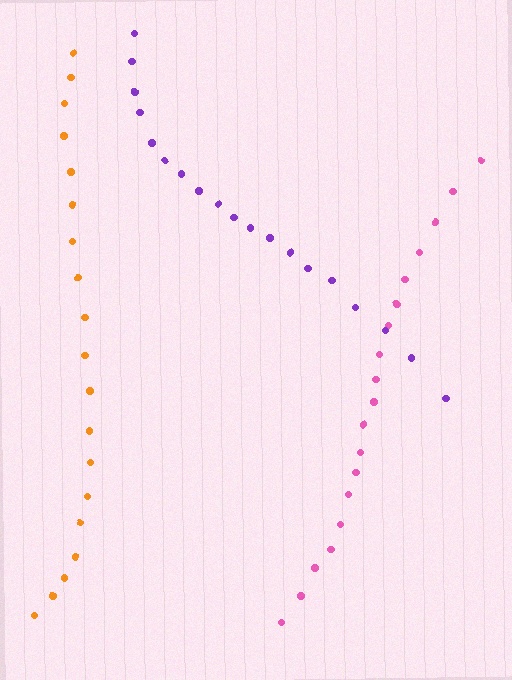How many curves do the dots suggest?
There are 3 distinct paths.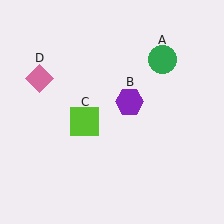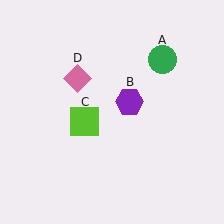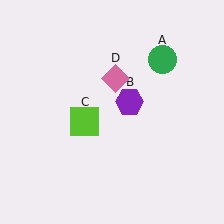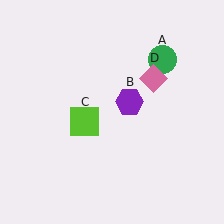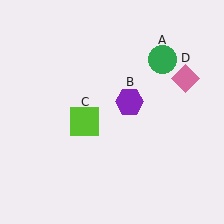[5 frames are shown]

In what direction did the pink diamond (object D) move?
The pink diamond (object D) moved right.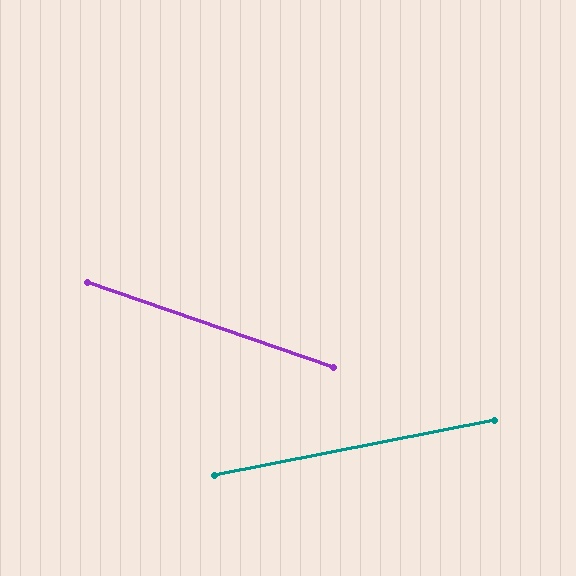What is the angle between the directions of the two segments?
Approximately 30 degrees.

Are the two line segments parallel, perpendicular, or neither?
Neither parallel nor perpendicular — they differ by about 30°.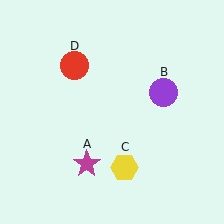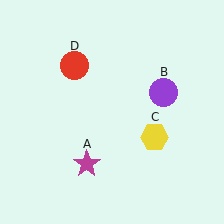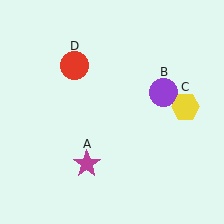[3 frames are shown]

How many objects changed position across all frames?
1 object changed position: yellow hexagon (object C).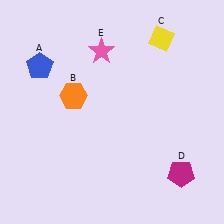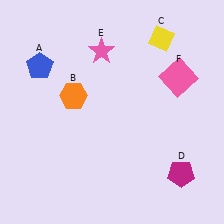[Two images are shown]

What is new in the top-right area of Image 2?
A pink square (F) was added in the top-right area of Image 2.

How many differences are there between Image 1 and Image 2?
There is 1 difference between the two images.